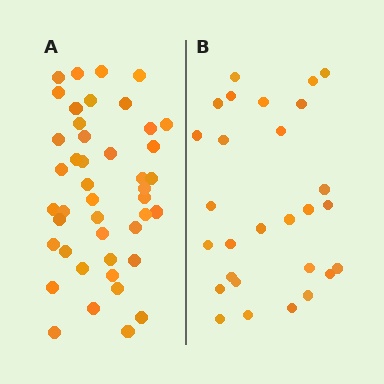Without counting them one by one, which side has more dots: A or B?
Region A (the left region) has more dots.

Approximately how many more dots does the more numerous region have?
Region A has approximately 15 more dots than region B.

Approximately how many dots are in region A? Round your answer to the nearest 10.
About 40 dots. (The exact count is 44, which rounds to 40.)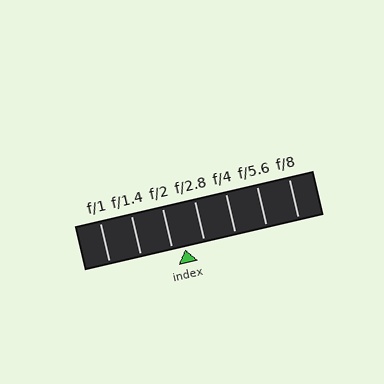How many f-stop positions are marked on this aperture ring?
There are 7 f-stop positions marked.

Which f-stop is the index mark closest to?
The index mark is closest to f/2.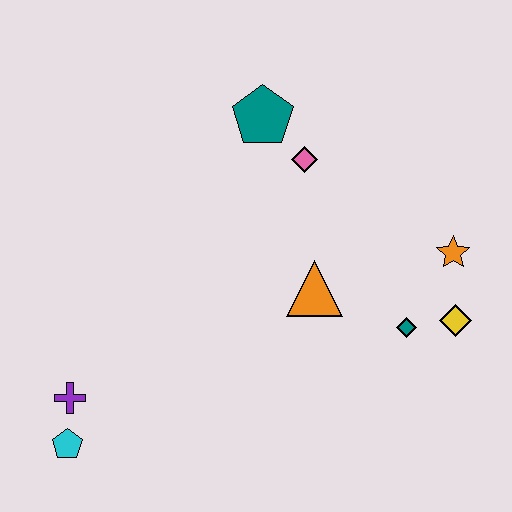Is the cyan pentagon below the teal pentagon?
Yes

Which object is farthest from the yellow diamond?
The cyan pentagon is farthest from the yellow diamond.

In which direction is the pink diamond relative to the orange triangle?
The pink diamond is above the orange triangle.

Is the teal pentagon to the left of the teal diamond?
Yes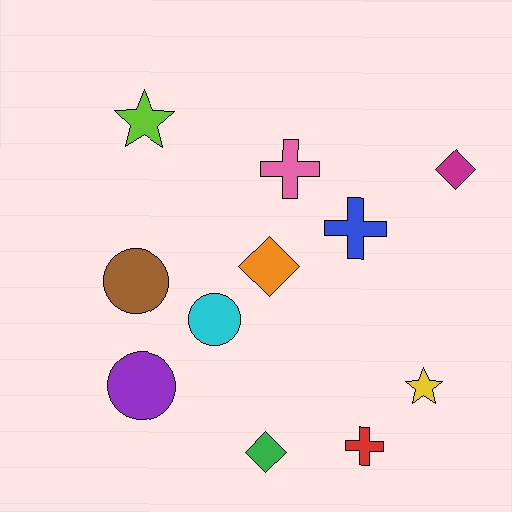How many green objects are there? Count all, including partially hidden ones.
There is 1 green object.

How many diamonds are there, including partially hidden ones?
There are 3 diamonds.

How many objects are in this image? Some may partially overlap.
There are 11 objects.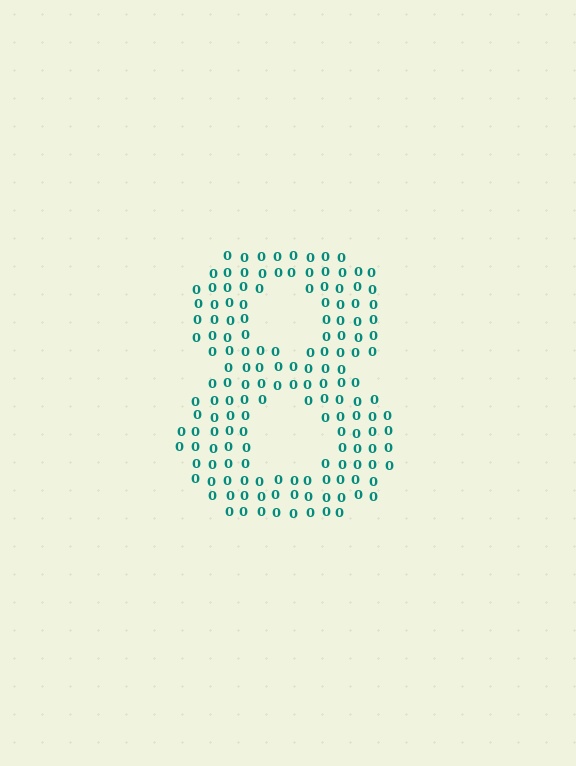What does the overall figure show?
The overall figure shows the digit 8.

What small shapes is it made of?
It is made of small digit 0's.